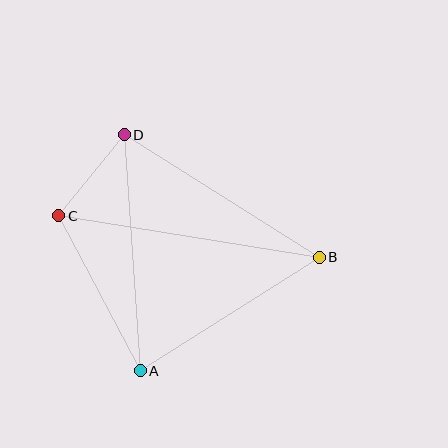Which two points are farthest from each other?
Points B and C are farthest from each other.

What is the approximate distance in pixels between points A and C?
The distance between A and C is approximately 175 pixels.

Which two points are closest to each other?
Points C and D are closest to each other.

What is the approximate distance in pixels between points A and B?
The distance between A and B is approximately 212 pixels.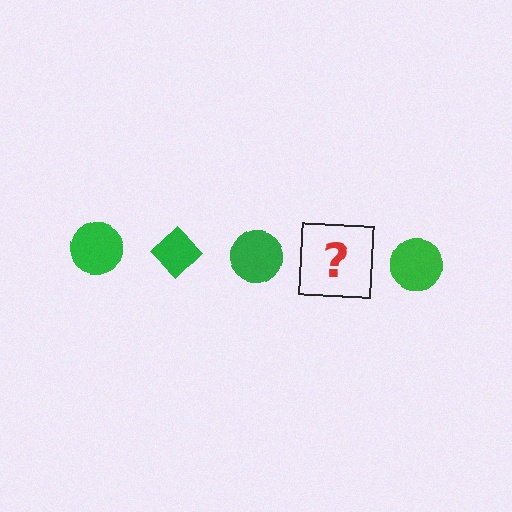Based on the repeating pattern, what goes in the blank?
The blank should be a green diamond.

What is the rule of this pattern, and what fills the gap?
The rule is that the pattern cycles through circle, diamond shapes in green. The gap should be filled with a green diamond.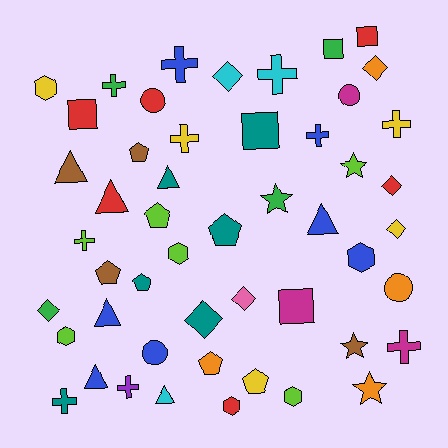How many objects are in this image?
There are 50 objects.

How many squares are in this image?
There are 5 squares.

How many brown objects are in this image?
There are 4 brown objects.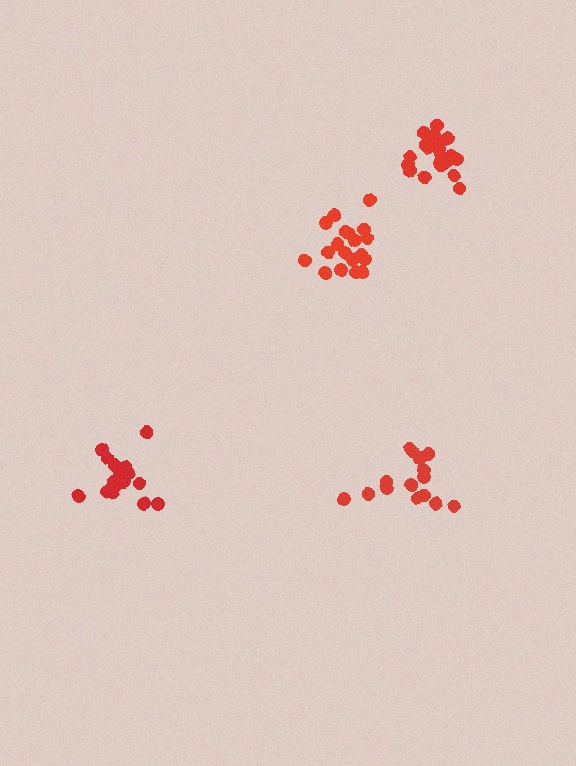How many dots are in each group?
Group 1: 19 dots, Group 2: 15 dots, Group 3: 21 dots, Group 4: 18 dots (73 total).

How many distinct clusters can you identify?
There are 4 distinct clusters.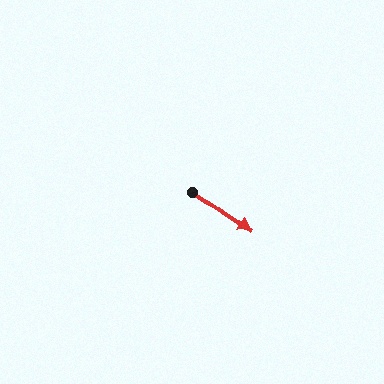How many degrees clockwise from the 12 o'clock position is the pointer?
Approximately 125 degrees.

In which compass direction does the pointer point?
Southeast.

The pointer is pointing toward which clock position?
Roughly 4 o'clock.